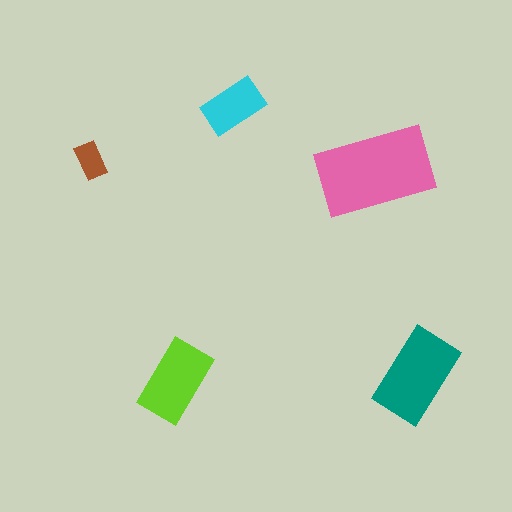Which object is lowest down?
The lime rectangle is bottommost.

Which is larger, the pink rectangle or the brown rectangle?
The pink one.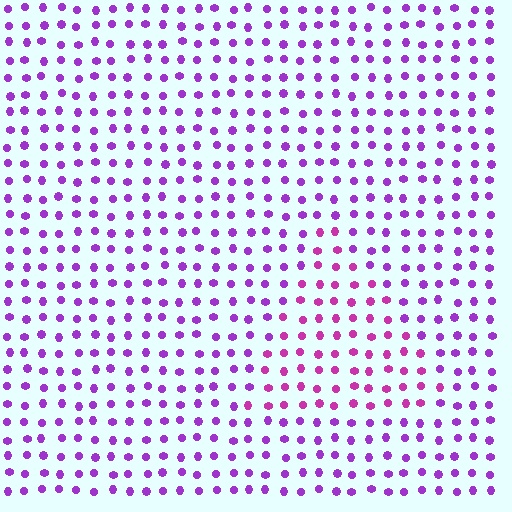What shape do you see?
I see a triangle.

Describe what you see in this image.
The image is filled with small purple elements in a uniform arrangement. A triangle-shaped region is visible where the elements are tinted to a slightly different hue, forming a subtle color boundary.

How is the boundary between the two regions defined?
The boundary is defined purely by a slight shift in hue (about 30 degrees). Spacing, size, and orientation are identical on both sides.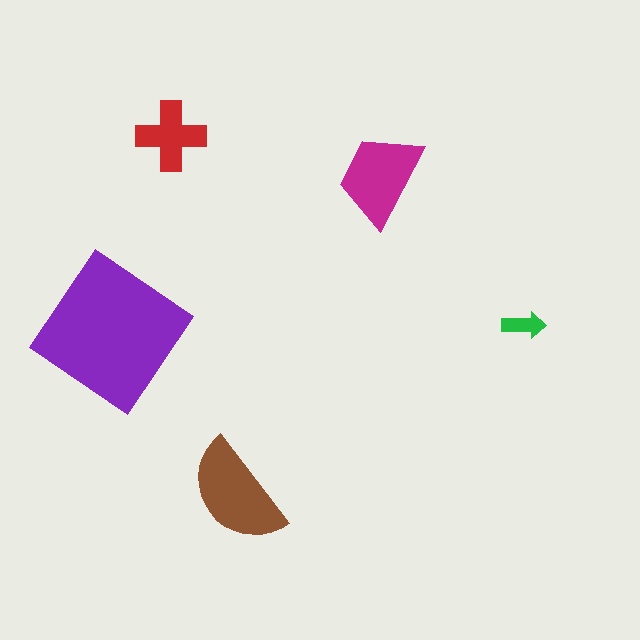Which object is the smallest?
The green arrow.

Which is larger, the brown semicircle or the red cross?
The brown semicircle.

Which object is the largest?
The purple diamond.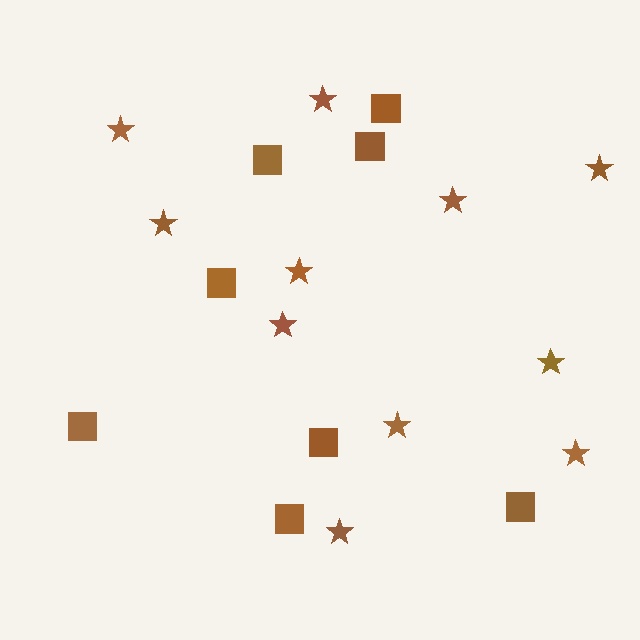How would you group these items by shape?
There are 2 groups: one group of stars (11) and one group of squares (8).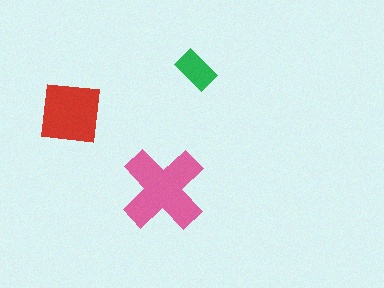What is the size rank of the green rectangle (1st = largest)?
3rd.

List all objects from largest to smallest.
The pink cross, the red square, the green rectangle.